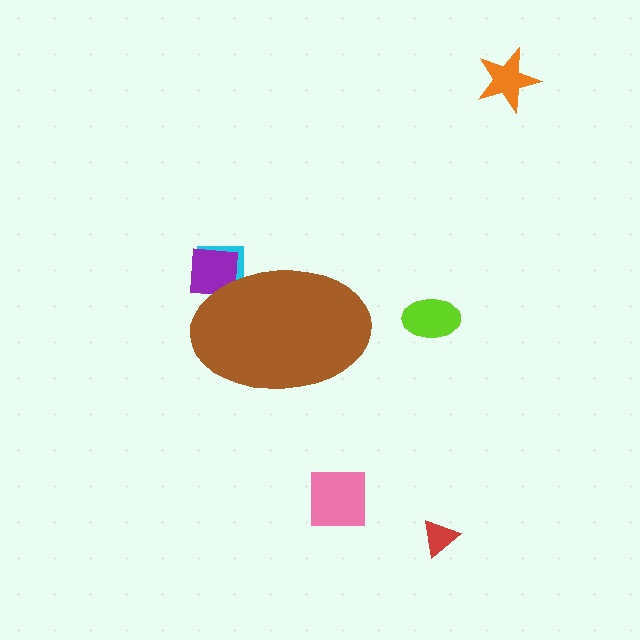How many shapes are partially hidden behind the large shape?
2 shapes are partially hidden.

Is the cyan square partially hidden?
Yes, the cyan square is partially hidden behind the brown ellipse.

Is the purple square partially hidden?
Yes, the purple square is partially hidden behind the brown ellipse.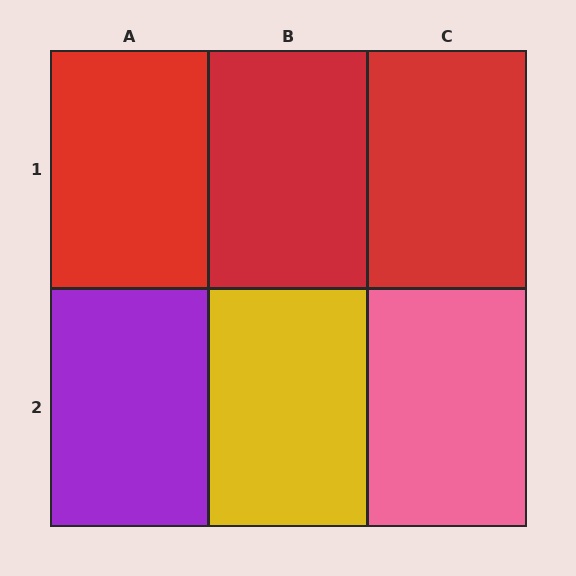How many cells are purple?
1 cell is purple.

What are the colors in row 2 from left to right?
Purple, yellow, pink.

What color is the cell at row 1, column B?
Red.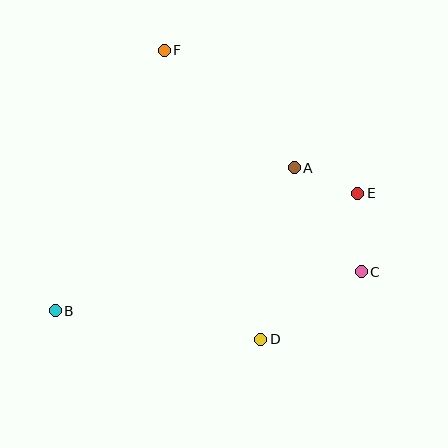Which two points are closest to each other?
Points A and E are closest to each other.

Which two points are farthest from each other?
Points B and E are farthest from each other.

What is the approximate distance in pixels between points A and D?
The distance between A and D is approximately 175 pixels.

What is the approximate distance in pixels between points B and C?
The distance between B and C is approximately 308 pixels.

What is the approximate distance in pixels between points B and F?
The distance between B and F is approximately 282 pixels.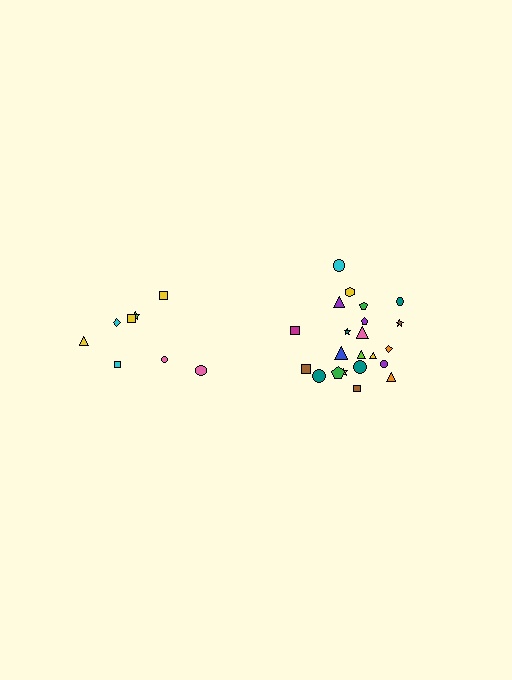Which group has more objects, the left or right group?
The right group.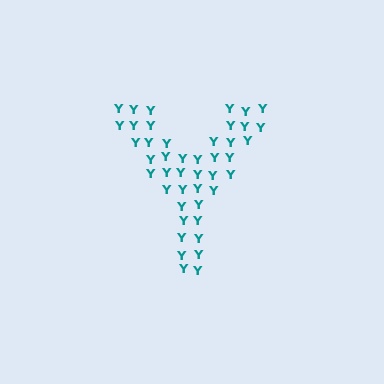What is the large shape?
The large shape is the letter Y.